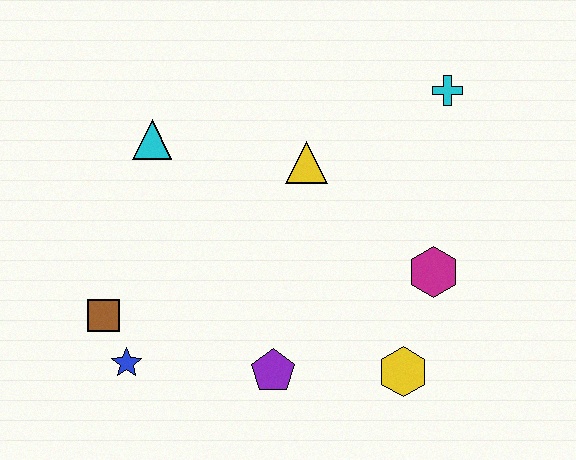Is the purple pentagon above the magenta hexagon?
No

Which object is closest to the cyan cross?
The yellow triangle is closest to the cyan cross.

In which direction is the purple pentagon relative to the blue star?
The purple pentagon is to the right of the blue star.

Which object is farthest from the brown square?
The cyan cross is farthest from the brown square.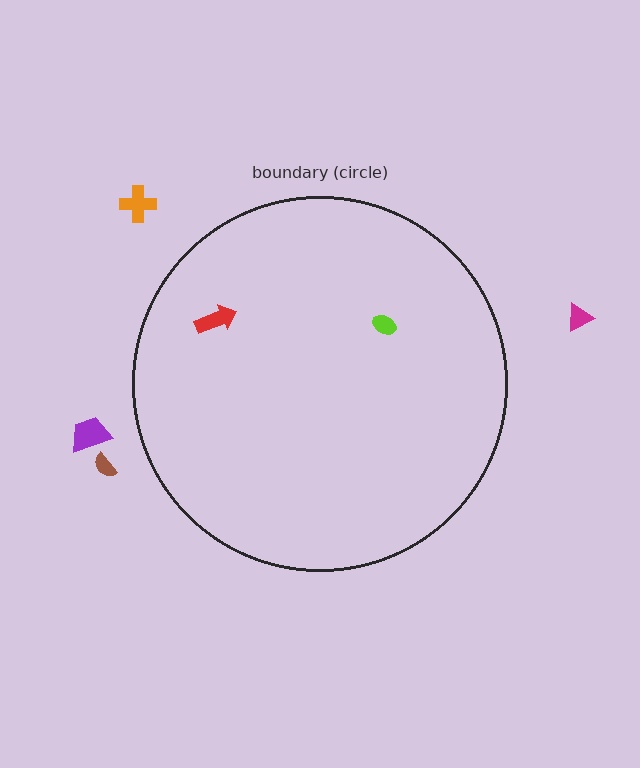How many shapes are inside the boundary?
2 inside, 4 outside.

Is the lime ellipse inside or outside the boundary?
Inside.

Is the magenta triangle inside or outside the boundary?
Outside.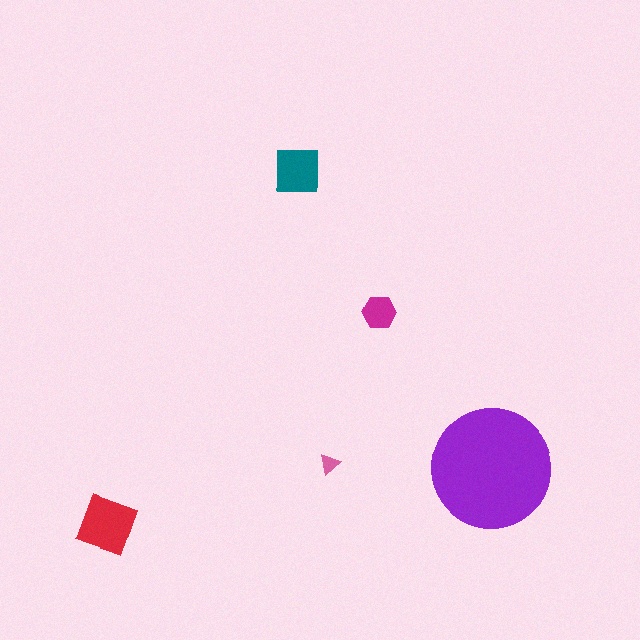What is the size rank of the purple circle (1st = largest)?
1st.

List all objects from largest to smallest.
The purple circle, the red diamond, the teal square, the magenta hexagon, the pink triangle.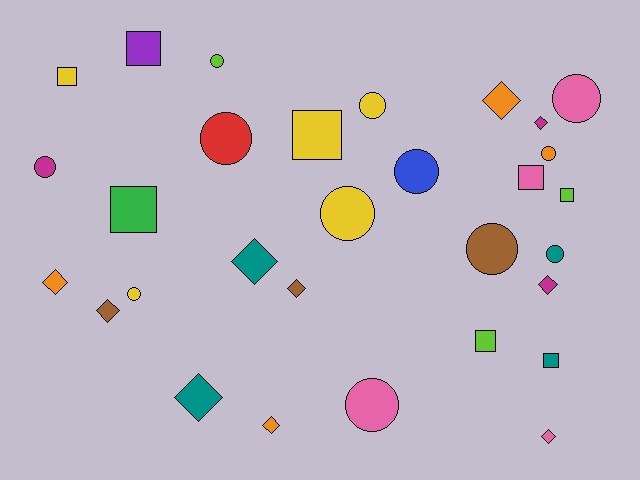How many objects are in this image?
There are 30 objects.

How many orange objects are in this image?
There are 4 orange objects.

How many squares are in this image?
There are 8 squares.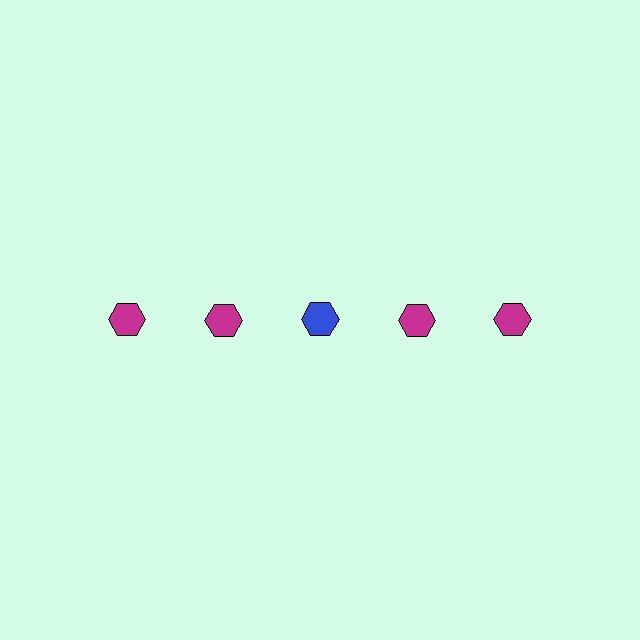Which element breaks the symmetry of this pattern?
The blue hexagon in the top row, center column breaks the symmetry. All other shapes are magenta hexagons.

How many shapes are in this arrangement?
There are 5 shapes arranged in a grid pattern.